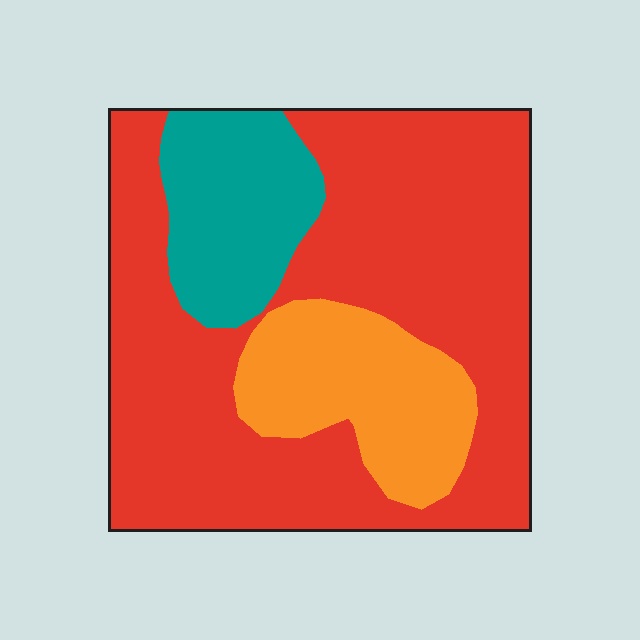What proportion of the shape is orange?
Orange takes up about one sixth (1/6) of the shape.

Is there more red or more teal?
Red.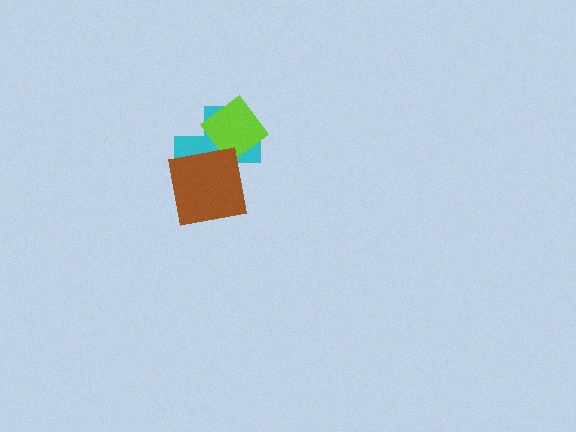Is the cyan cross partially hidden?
Yes, it is partially covered by another shape.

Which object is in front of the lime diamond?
The brown square is in front of the lime diamond.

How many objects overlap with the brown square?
2 objects overlap with the brown square.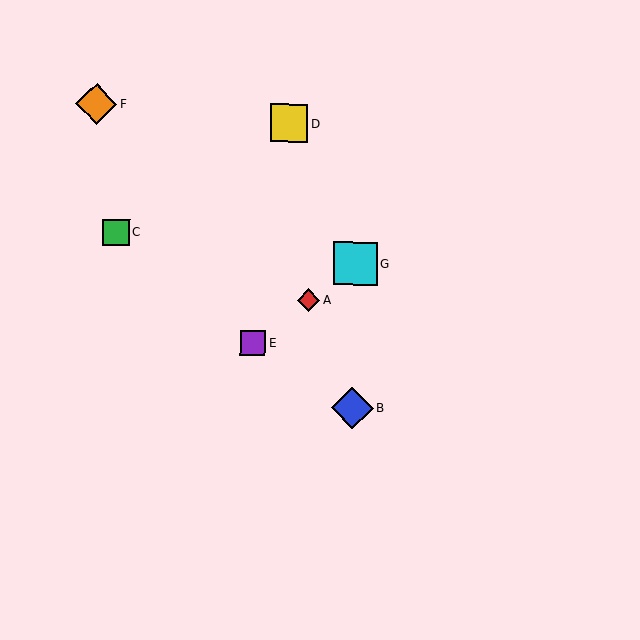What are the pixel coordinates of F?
Object F is at (97, 104).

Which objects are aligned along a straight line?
Objects A, E, G are aligned along a straight line.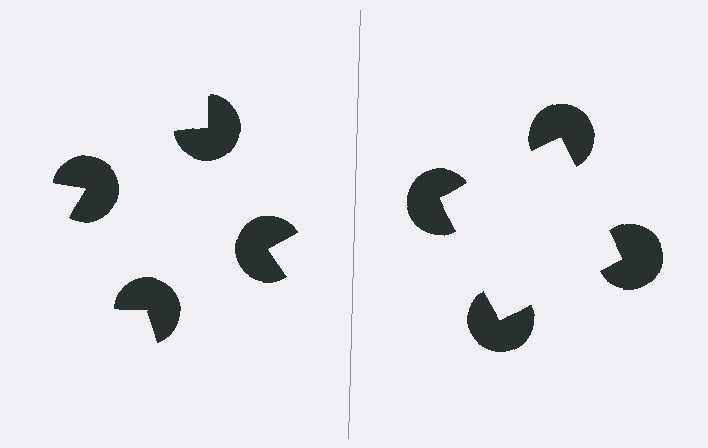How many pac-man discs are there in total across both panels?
8 — 4 on each side.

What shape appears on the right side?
An illusory square.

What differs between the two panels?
The pac-man discs are positioned identically on both sides; only the wedge orientations differ. On the right they align to a square; on the left they are misaligned.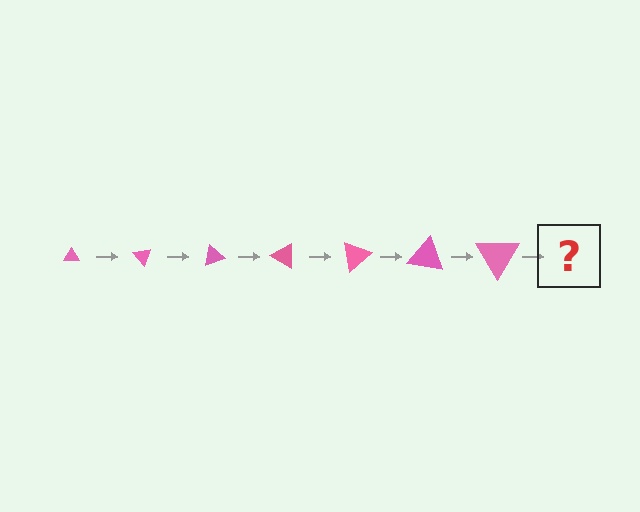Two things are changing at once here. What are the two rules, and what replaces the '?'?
The two rules are that the triangle grows larger each step and it rotates 50 degrees each step. The '?' should be a triangle, larger than the previous one and rotated 350 degrees from the start.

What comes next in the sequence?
The next element should be a triangle, larger than the previous one and rotated 350 degrees from the start.